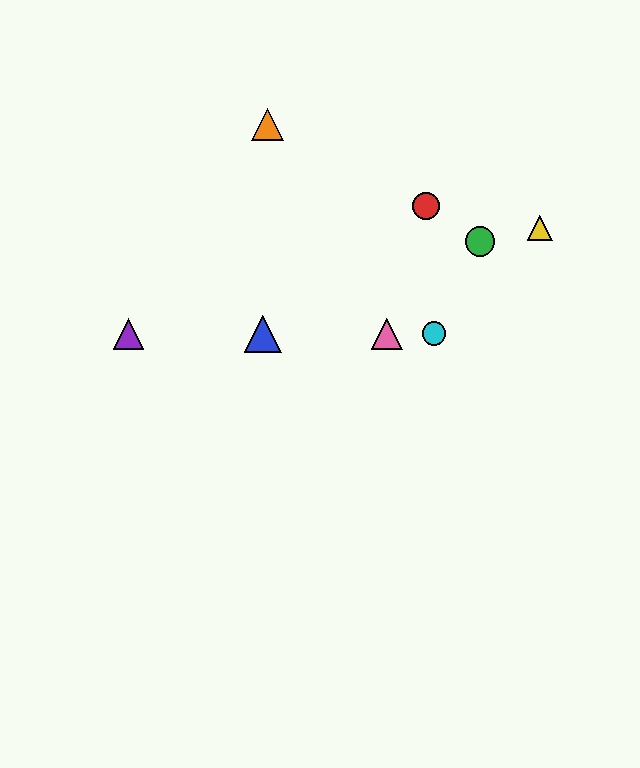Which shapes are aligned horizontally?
The blue triangle, the purple triangle, the cyan circle, the pink triangle are aligned horizontally.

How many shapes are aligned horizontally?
4 shapes (the blue triangle, the purple triangle, the cyan circle, the pink triangle) are aligned horizontally.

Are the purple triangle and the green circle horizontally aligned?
No, the purple triangle is at y≈334 and the green circle is at y≈242.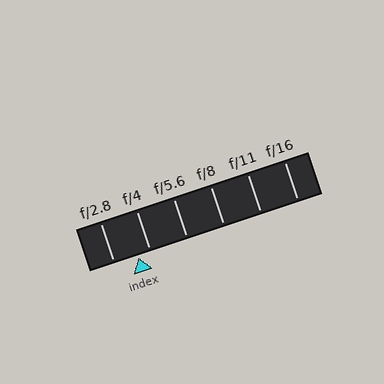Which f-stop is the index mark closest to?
The index mark is closest to f/4.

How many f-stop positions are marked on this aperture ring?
There are 6 f-stop positions marked.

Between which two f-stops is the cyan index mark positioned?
The index mark is between f/2.8 and f/4.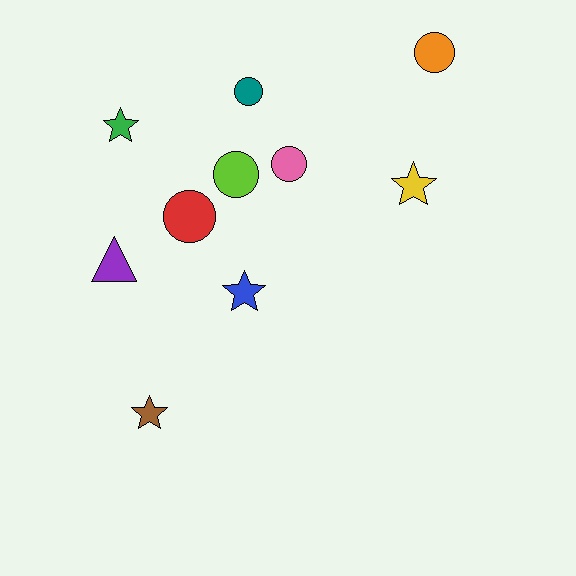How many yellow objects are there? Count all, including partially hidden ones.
There is 1 yellow object.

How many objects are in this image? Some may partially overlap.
There are 10 objects.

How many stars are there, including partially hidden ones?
There are 4 stars.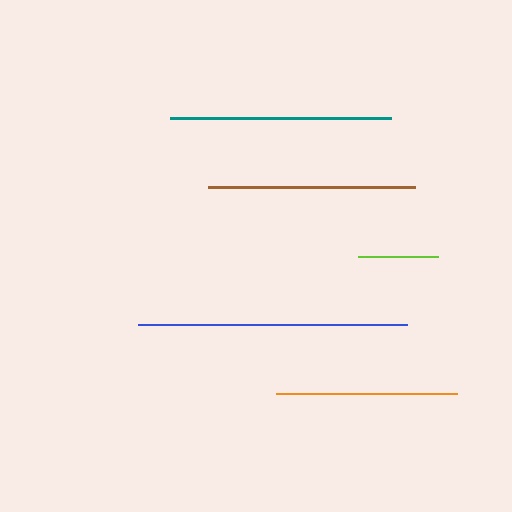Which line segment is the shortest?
The lime line is the shortest at approximately 80 pixels.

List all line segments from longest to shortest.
From longest to shortest: blue, teal, brown, orange, lime.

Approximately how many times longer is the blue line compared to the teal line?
The blue line is approximately 1.2 times the length of the teal line.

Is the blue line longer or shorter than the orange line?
The blue line is longer than the orange line.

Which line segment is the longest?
The blue line is the longest at approximately 270 pixels.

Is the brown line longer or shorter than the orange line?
The brown line is longer than the orange line.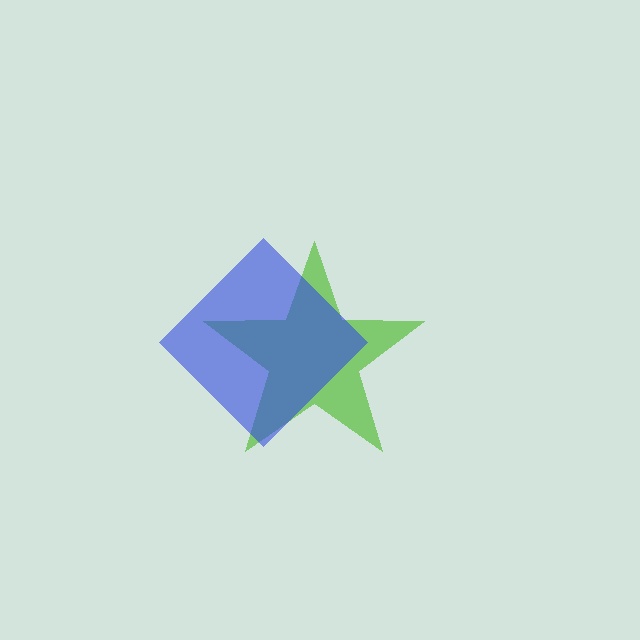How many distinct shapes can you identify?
There are 2 distinct shapes: a lime star, a blue diamond.